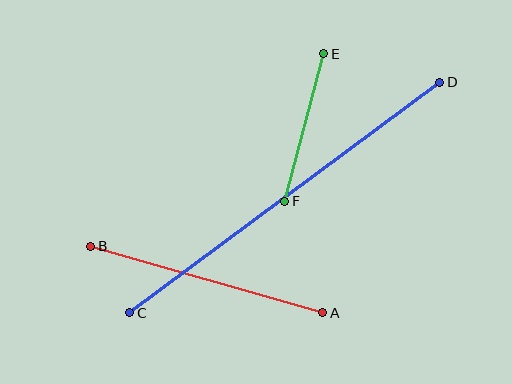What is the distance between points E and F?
The distance is approximately 153 pixels.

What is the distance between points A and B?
The distance is approximately 242 pixels.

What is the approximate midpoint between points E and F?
The midpoint is at approximately (304, 128) pixels.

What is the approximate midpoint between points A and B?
The midpoint is at approximately (207, 279) pixels.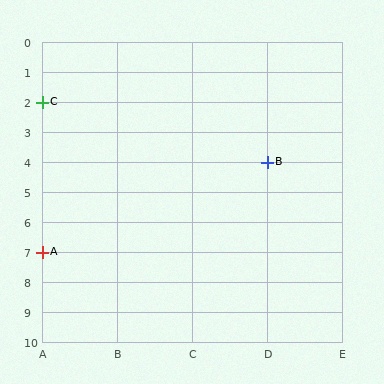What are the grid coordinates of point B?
Point B is at grid coordinates (D, 4).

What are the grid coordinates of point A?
Point A is at grid coordinates (A, 7).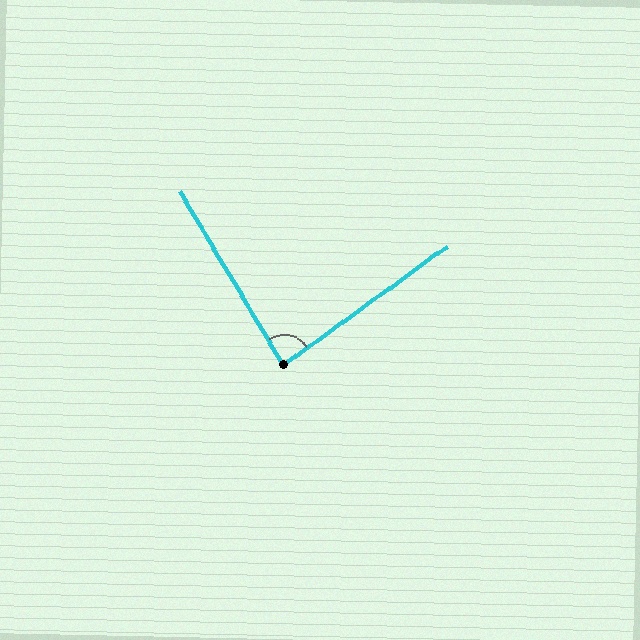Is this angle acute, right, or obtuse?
It is approximately a right angle.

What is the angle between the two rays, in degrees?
Approximately 85 degrees.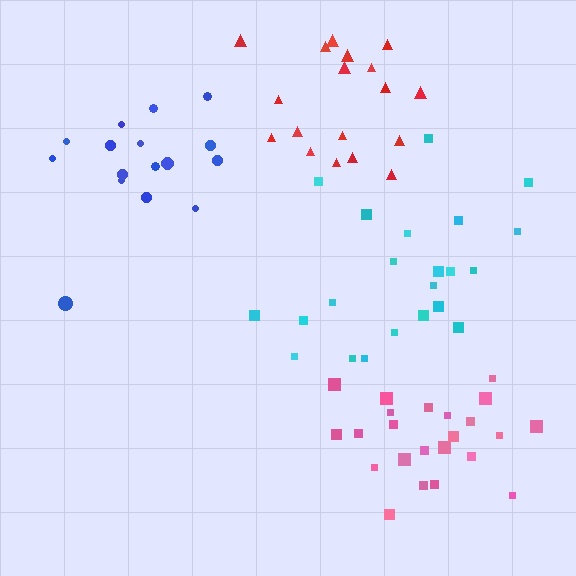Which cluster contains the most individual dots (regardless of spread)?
Pink (23).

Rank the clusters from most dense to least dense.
pink, red, cyan, blue.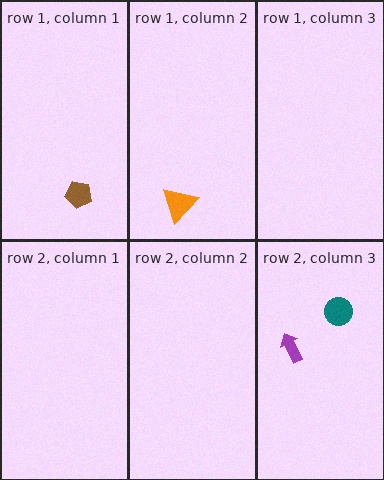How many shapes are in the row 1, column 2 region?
1.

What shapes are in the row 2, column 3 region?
The purple arrow, the teal circle.